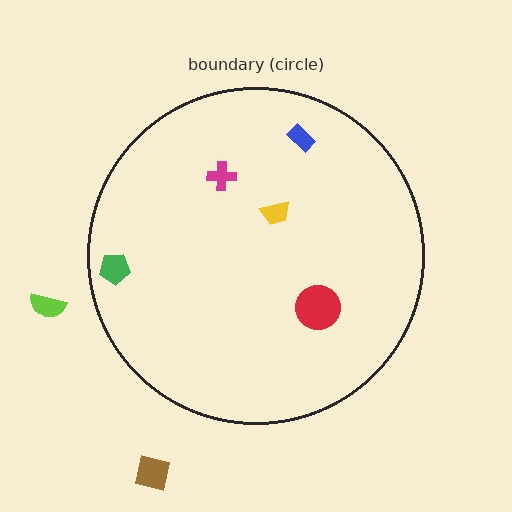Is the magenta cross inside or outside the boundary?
Inside.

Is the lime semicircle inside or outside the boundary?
Outside.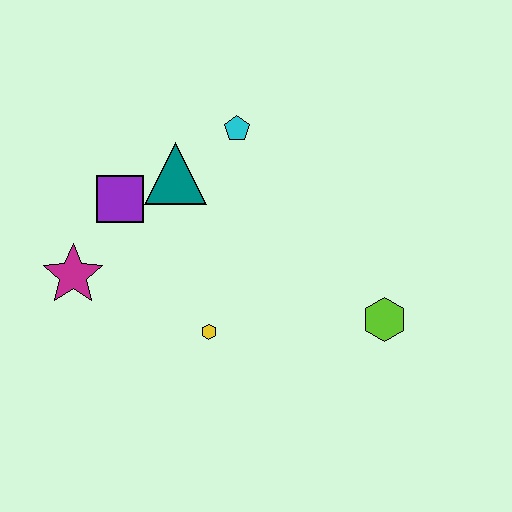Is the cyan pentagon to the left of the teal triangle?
No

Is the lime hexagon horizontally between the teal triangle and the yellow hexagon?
No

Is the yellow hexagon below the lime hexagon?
Yes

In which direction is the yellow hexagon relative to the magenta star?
The yellow hexagon is to the right of the magenta star.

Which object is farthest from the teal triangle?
The lime hexagon is farthest from the teal triangle.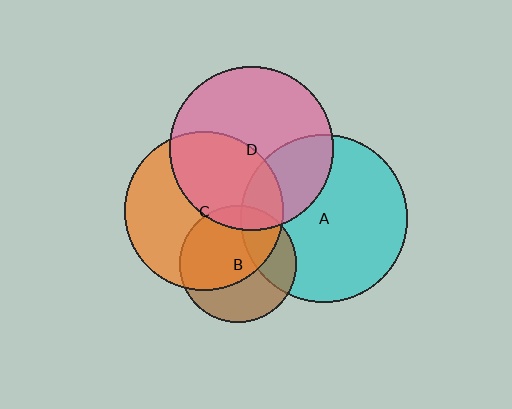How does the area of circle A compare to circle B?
Approximately 2.0 times.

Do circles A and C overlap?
Yes.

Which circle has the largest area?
Circle A (cyan).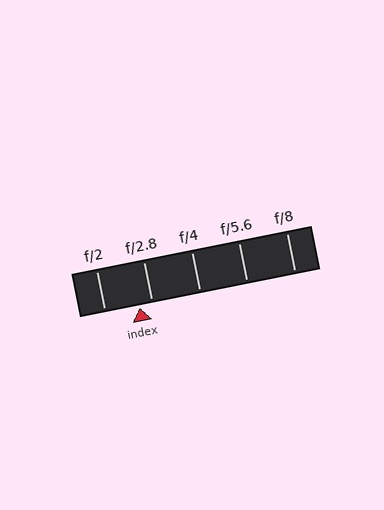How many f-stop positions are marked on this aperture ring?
There are 5 f-stop positions marked.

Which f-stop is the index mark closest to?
The index mark is closest to f/2.8.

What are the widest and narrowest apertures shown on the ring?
The widest aperture shown is f/2 and the narrowest is f/8.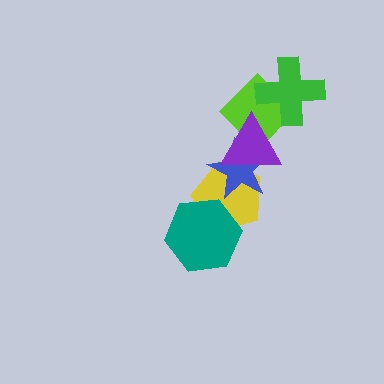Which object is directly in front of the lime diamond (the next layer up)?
The purple triangle is directly in front of the lime diamond.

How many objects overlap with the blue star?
3 objects overlap with the blue star.